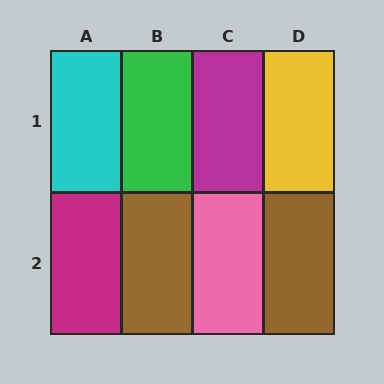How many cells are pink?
1 cell is pink.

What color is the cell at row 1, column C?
Magenta.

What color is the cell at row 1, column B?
Green.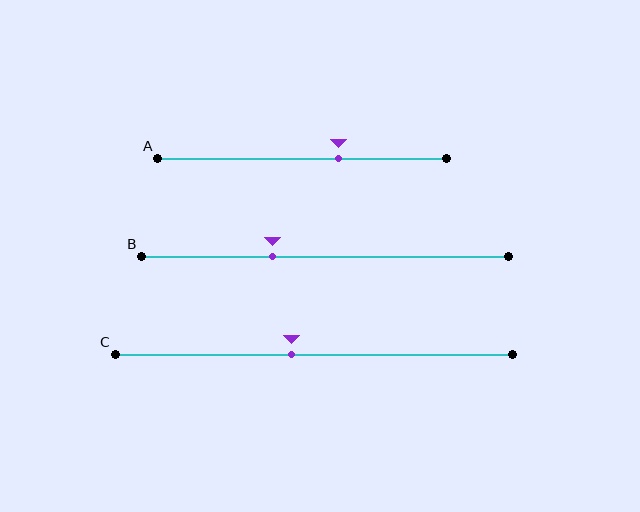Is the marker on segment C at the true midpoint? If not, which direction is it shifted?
No, the marker on segment C is shifted to the left by about 6% of the segment length.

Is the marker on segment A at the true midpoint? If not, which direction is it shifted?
No, the marker on segment A is shifted to the right by about 13% of the segment length.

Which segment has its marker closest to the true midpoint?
Segment C has its marker closest to the true midpoint.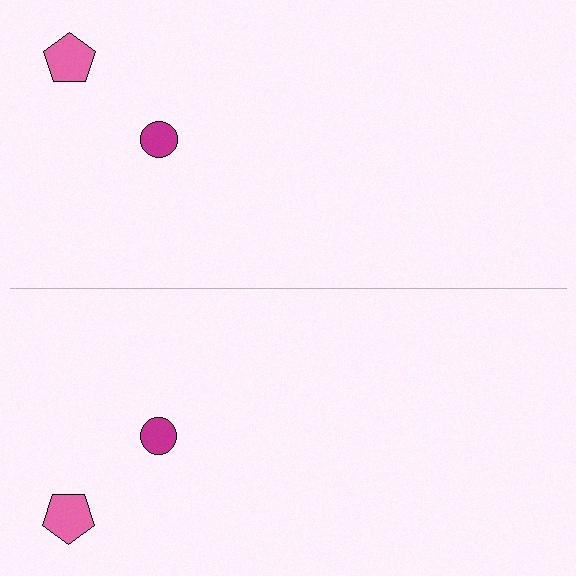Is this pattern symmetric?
Yes, this pattern has bilateral (reflection) symmetry.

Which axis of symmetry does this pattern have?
The pattern has a horizontal axis of symmetry running through the center of the image.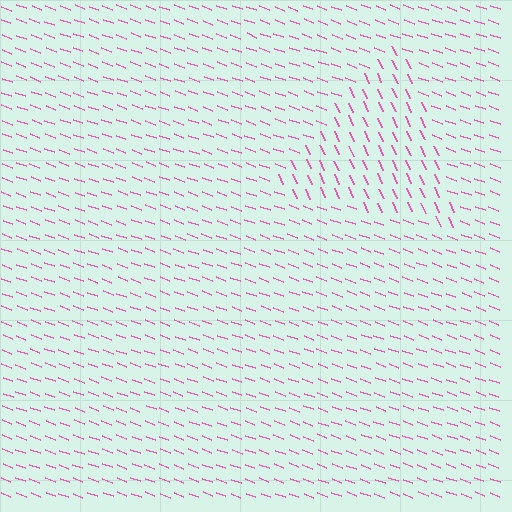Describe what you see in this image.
The image is filled with small pink line segments. A triangle region in the image has lines oriented differently from the surrounding lines, creating a visible texture boundary.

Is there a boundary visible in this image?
Yes, there is a texture boundary formed by a change in line orientation.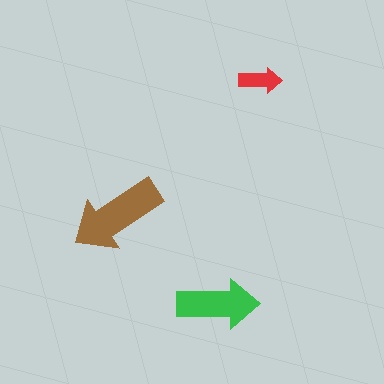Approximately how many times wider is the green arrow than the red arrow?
About 2 times wider.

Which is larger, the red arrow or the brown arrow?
The brown one.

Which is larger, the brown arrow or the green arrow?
The brown one.